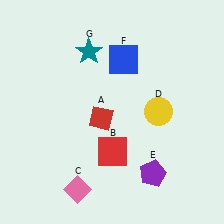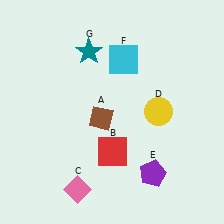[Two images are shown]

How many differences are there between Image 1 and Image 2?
There are 2 differences between the two images.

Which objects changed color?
A changed from red to brown. F changed from blue to cyan.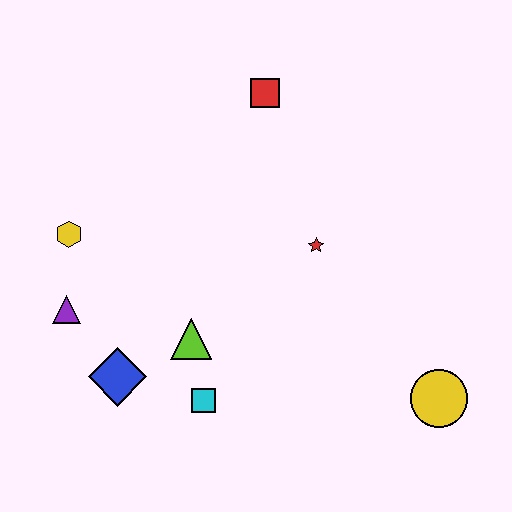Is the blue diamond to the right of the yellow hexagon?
Yes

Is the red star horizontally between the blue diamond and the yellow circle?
Yes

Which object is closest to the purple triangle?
The yellow hexagon is closest to the purple triangle.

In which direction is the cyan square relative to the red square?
The cyan square is below the red square.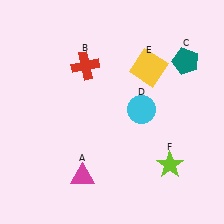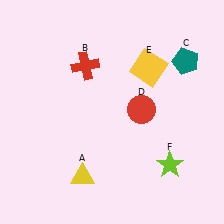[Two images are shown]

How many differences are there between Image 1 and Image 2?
There are 2 differences between the two images.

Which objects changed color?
A changed from magenta to yellow. D changed from cyan to red.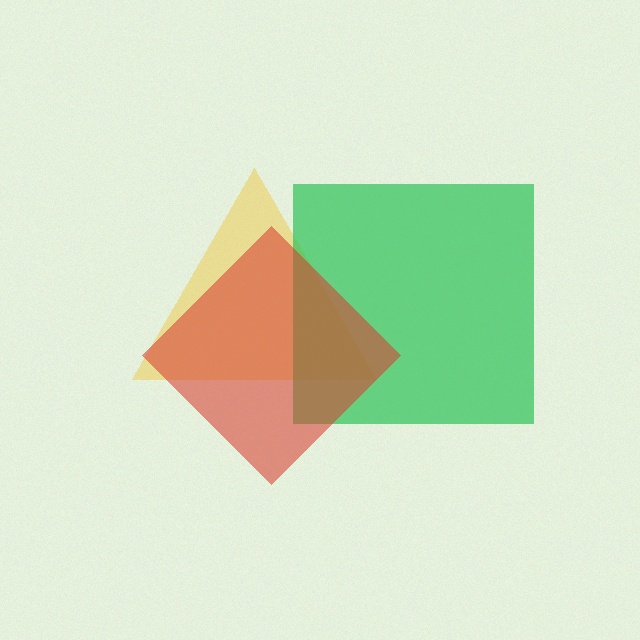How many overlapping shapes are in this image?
There are 3 overlapping shapes in the image.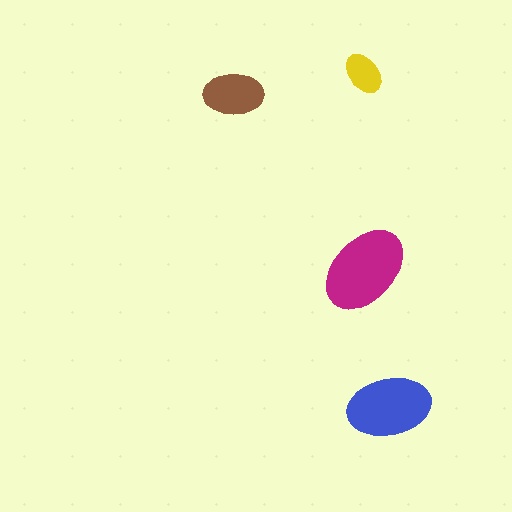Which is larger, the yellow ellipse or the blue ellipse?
The blue one.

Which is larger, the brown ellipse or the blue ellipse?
The blue one.